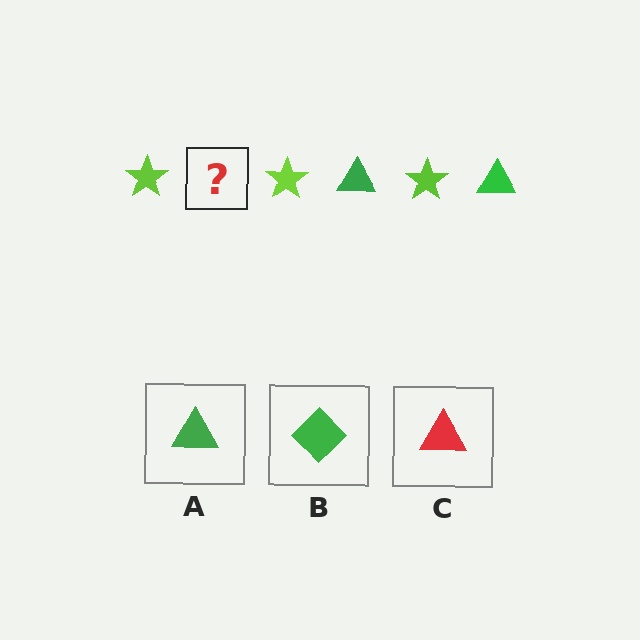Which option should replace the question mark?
Option A.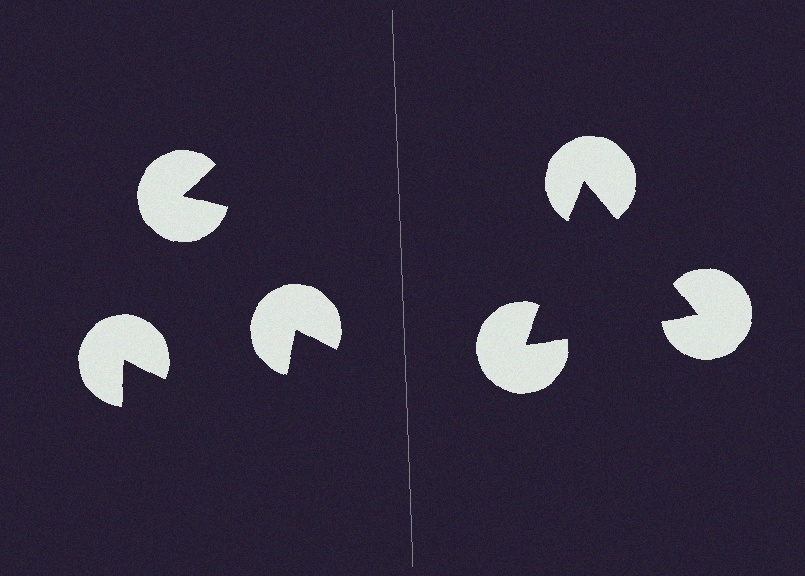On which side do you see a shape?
An illusory triangle appears on the right side. On the left side the wedge cuts are rotated, so no coherent shape forms.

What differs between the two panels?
The pac-man discs are positioned identically on both sides; only the wedge orientations differ. On the right they align to a triangle; on the left they are misaligned.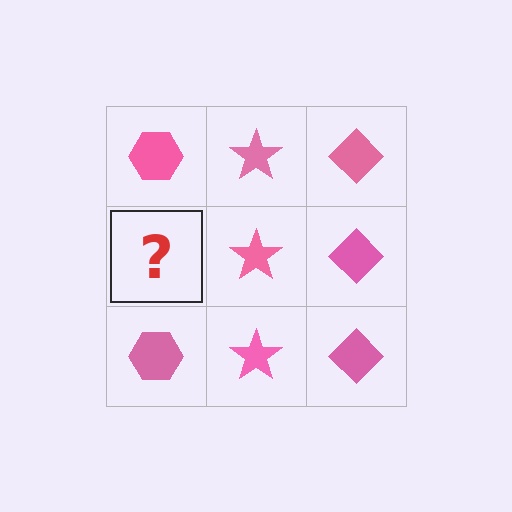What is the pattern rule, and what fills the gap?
The rule is that each column has a consistent shape. The gap should be filled with a pink hexagon.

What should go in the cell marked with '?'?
The missing cell should contain a pink hexagon.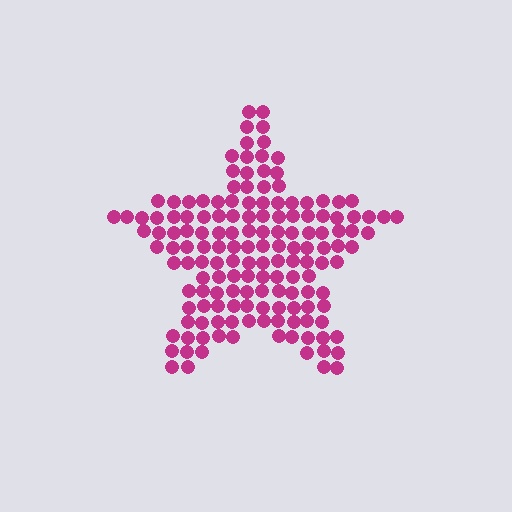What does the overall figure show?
The overall figure shows a star.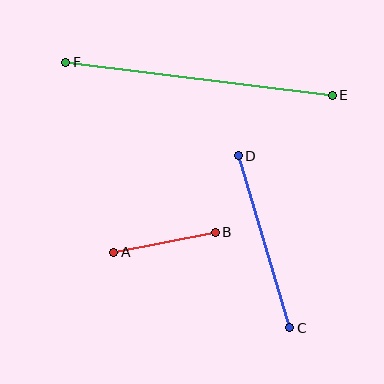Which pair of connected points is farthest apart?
Points E and F are farthest apart.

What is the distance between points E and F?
The distance is approximately 269 pixels.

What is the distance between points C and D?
The distance is approximately 180 pixels.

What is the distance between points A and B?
The distance is approximately 103 pixels.